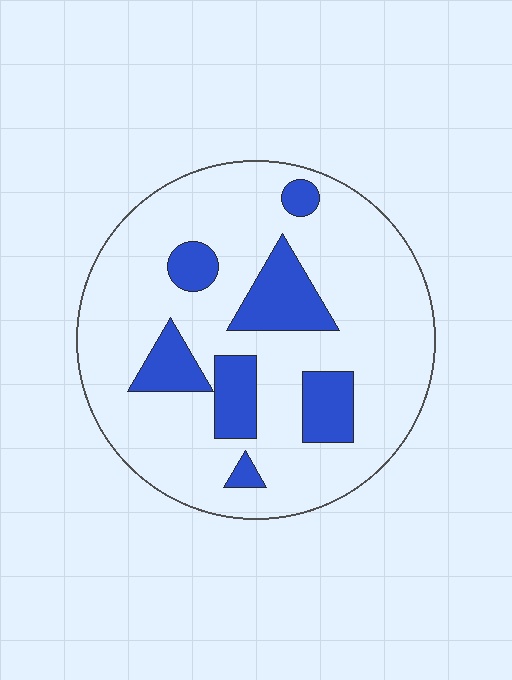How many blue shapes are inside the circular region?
7.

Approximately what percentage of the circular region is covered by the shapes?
Approximately 20%.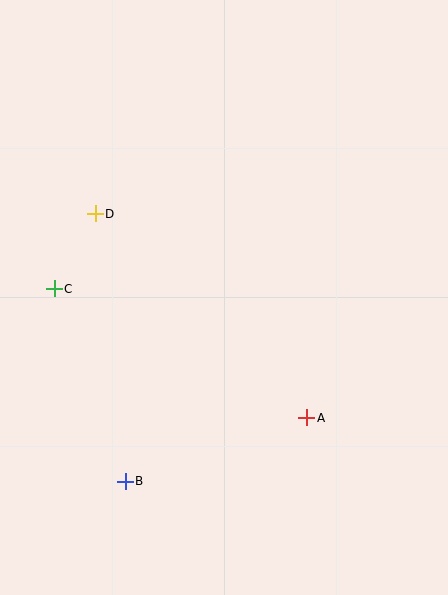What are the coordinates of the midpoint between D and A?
The midpoint between D and A is at (201, 316).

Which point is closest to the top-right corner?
Point D is closest to the top-right corner.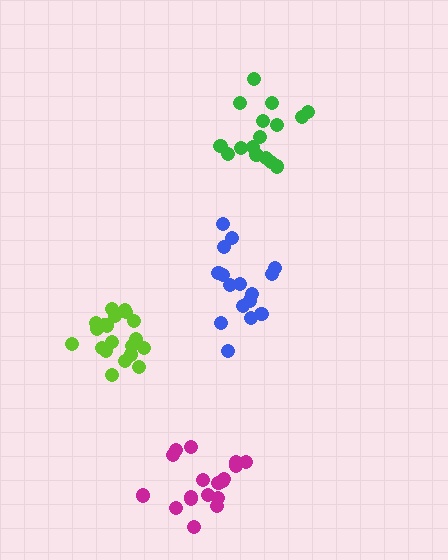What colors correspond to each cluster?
The clusters are colored: green, magenta, blue, lime.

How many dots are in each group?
Group 1: 16 dots, Group 2: 18 dots, Group 3: 17 dots, Group 4: 20 dots (71 total).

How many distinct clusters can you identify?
There are 4 distinct clusters.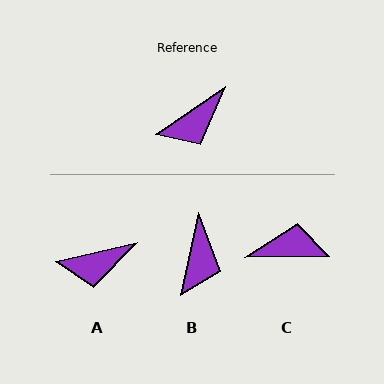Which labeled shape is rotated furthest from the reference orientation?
C, about 145 degrees away.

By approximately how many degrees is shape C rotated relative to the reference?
Approximately 145 degrees counter-clockwise.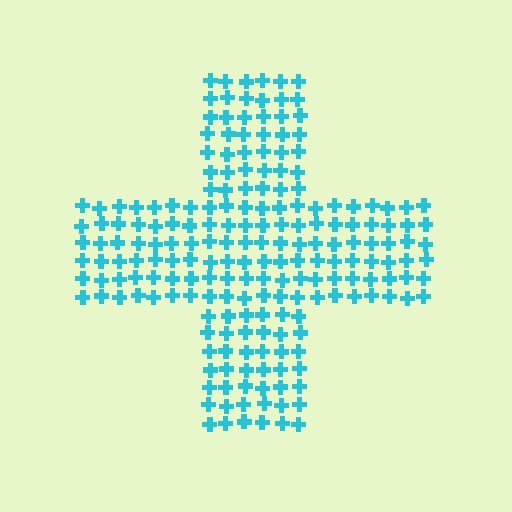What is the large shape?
The large shape is a cross.